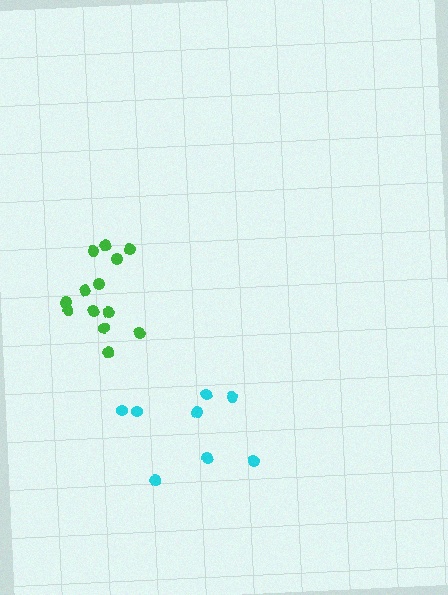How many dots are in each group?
Group 1: 8 dots, Group 2: 13 dots (21 total).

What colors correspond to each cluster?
The clusters are colored: cyan, green.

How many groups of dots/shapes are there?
There are 2 groups.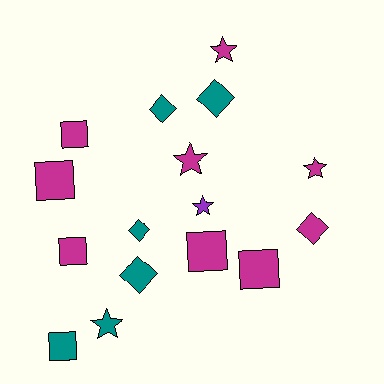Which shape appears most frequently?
Square, with 6 objects.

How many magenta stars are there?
There are 3 magenta stars.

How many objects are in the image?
There are 16 objects.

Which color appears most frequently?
Magenta, with 9 objects.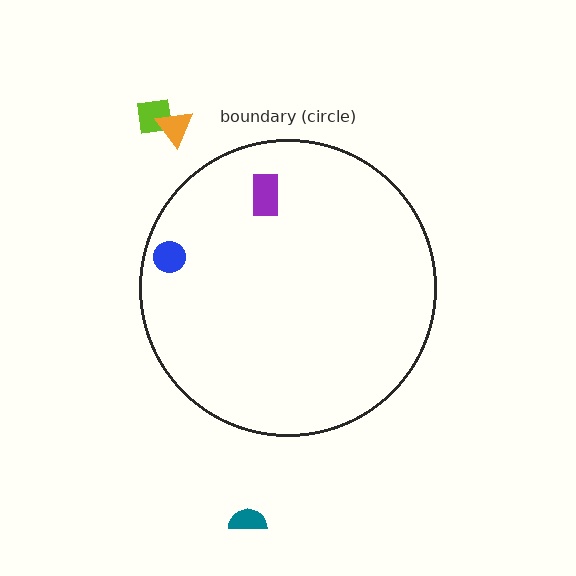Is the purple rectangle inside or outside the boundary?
Inside.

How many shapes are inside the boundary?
2 inside, 3 outside.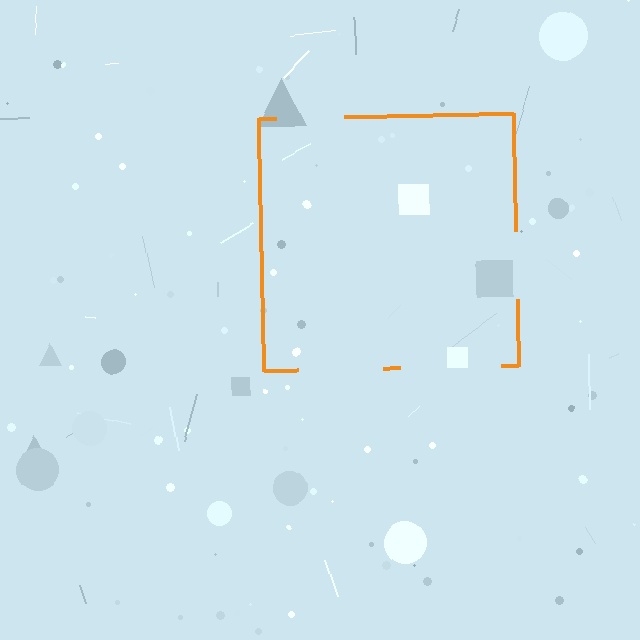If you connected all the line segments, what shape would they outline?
They would outline a square.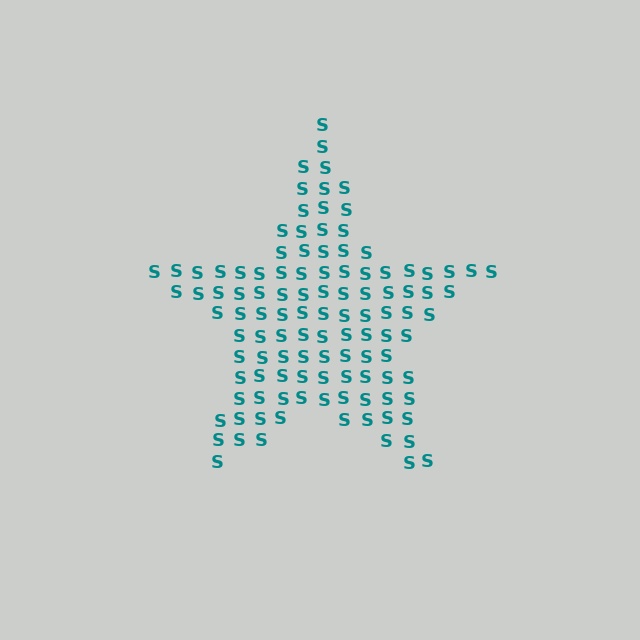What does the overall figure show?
The overall figure shows a star.